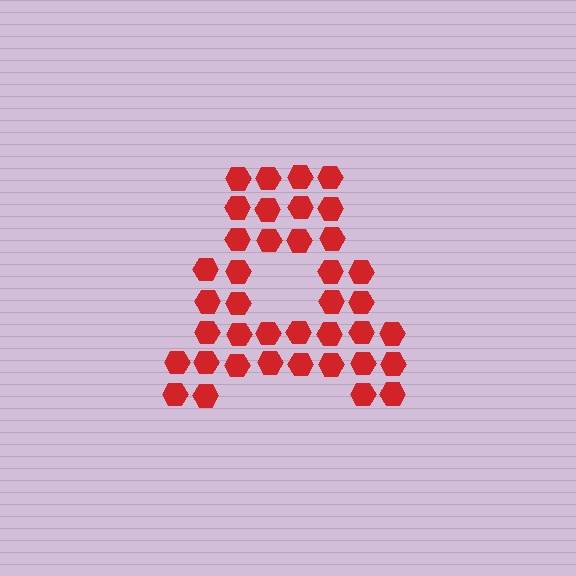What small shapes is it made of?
It is made of small hexagons.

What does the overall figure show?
The overall figure shows the letter A.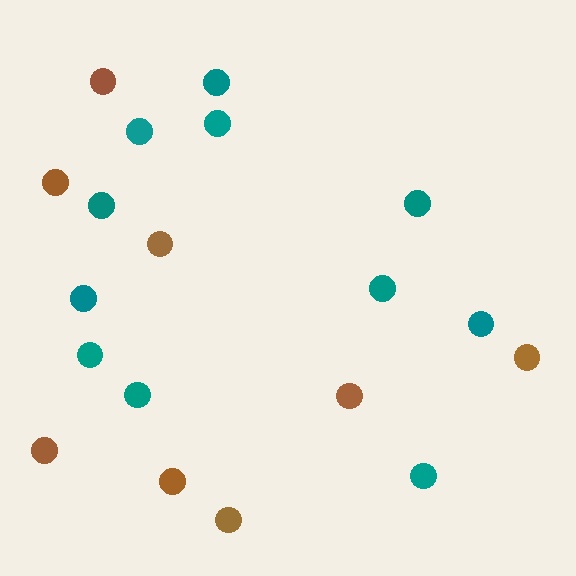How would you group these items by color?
There are 2 groups: one group of teal circles (11) and one group of brown circles (8).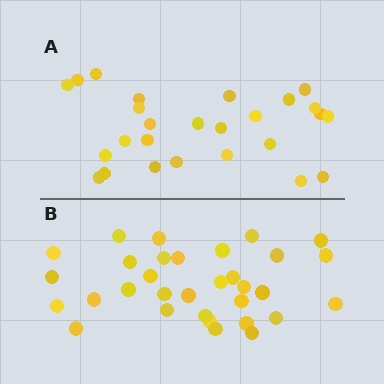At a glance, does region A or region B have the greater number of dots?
Region B (the bottom region) has more dots.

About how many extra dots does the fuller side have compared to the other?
Region B has about 6 more dots than region A.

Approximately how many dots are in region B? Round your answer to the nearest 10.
About 30 dots. (The exact count is 32, which rounds to 30.)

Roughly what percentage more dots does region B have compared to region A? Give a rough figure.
About 25% more.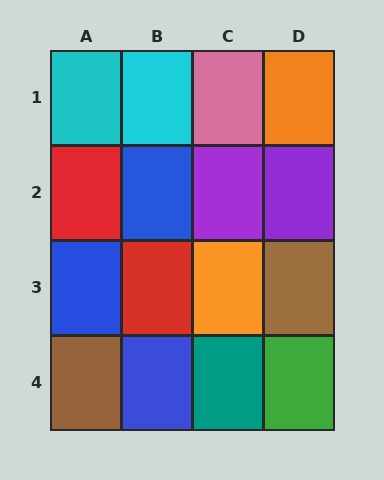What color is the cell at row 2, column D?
Purple.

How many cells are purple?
2 cells are purple.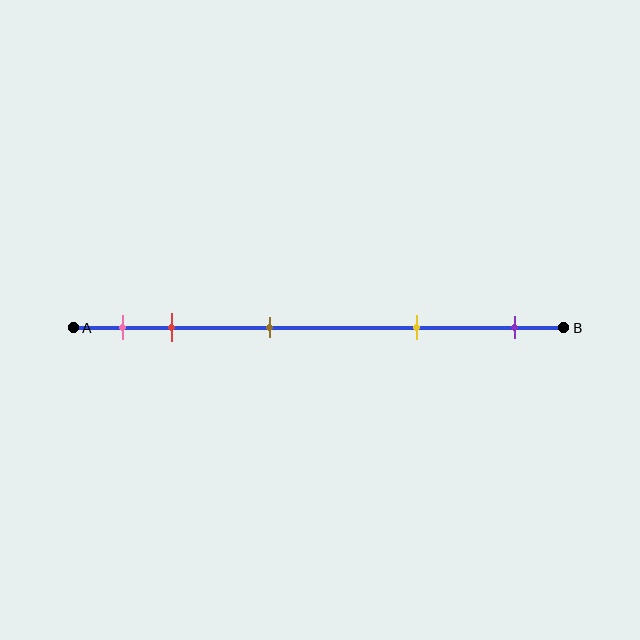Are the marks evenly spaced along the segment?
No, the marks are not evenly spaced.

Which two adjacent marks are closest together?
The pink and red marks are the closest adjacent pair.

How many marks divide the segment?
There are 5 marks dividing the segment.